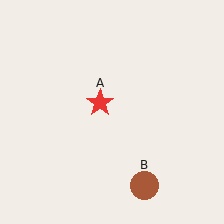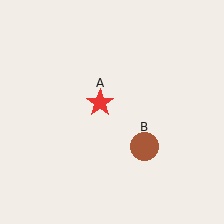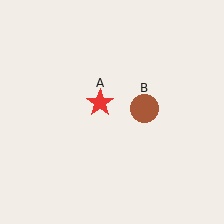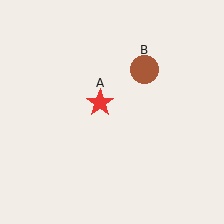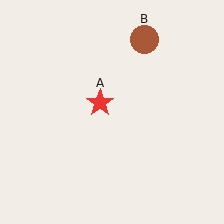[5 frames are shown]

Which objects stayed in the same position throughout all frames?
Red star (object A) remained stationary.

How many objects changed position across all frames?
1 object changed position: brown circle (object B).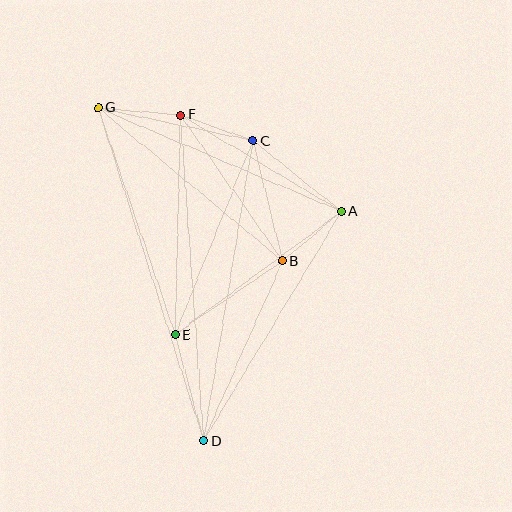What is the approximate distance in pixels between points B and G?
The distance between B and G is approximately 240 pixels.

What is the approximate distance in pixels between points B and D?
The distance between B and D is approximately 196 pixels.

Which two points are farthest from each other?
Points D and G are farthest from each other.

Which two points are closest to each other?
Points C and F are closest to each other.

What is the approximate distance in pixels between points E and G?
The distance between E and G is approximately 239 pixels.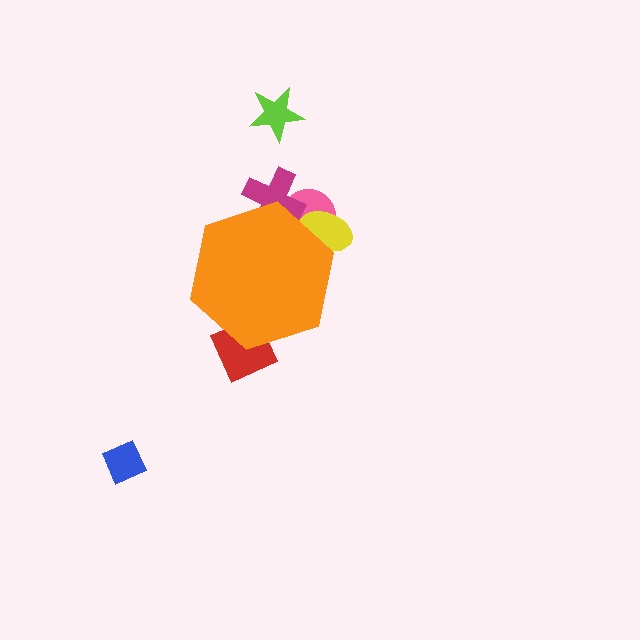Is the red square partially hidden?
Yes, the red square is partially hidden behind the orange hexagon.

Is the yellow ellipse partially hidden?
Yes, the yellow ellipse is partially hidden behind the orange hexagon.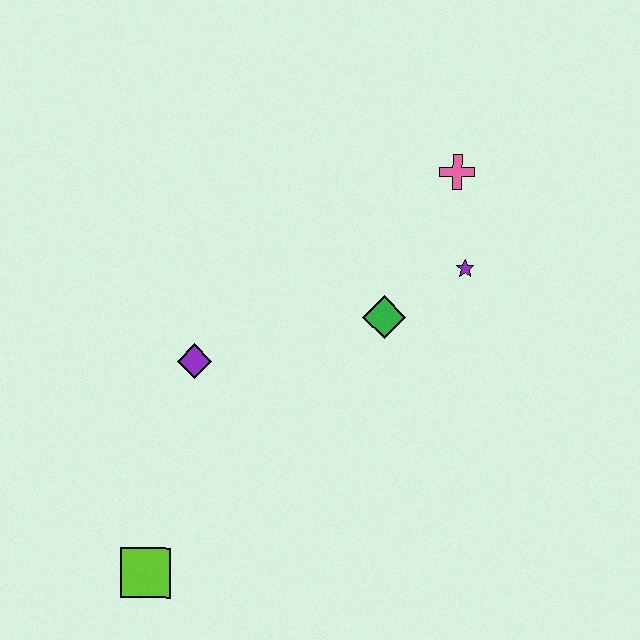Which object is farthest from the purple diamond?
The pink cross is farthest from the purple diamond.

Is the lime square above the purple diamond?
No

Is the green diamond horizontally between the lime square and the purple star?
Yes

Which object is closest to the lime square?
The purple diamond is closest to the lime square.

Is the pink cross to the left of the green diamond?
No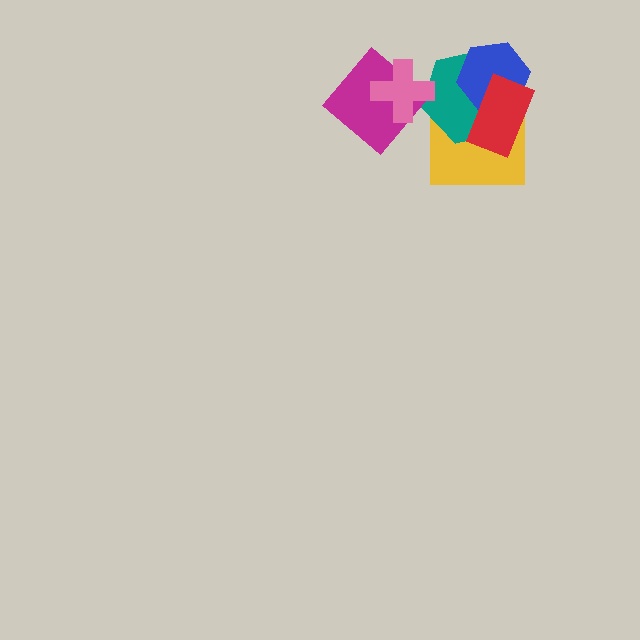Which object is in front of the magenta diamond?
The pink cross is in front of the magenta diamond.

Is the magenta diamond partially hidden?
Yes, it is partially covered by another shape.